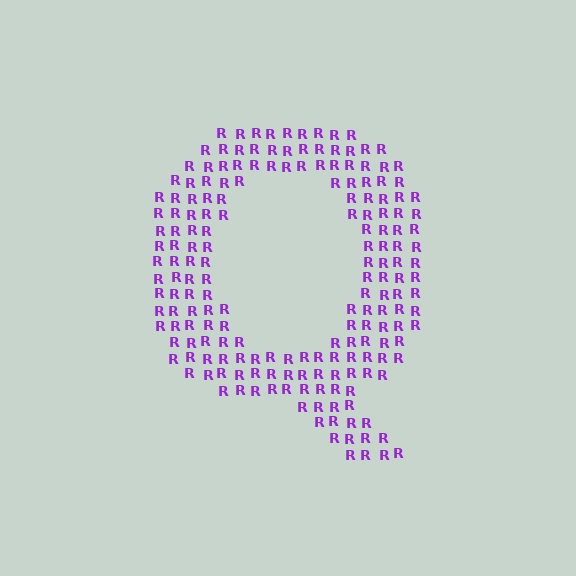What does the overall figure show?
The overall figure shows the letter Q.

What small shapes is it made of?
It is made of small letter R's.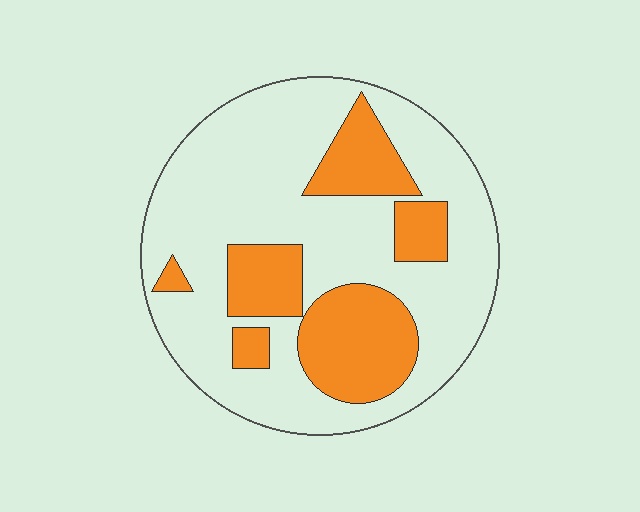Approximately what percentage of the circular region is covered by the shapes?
Approximately 30%.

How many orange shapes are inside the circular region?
6.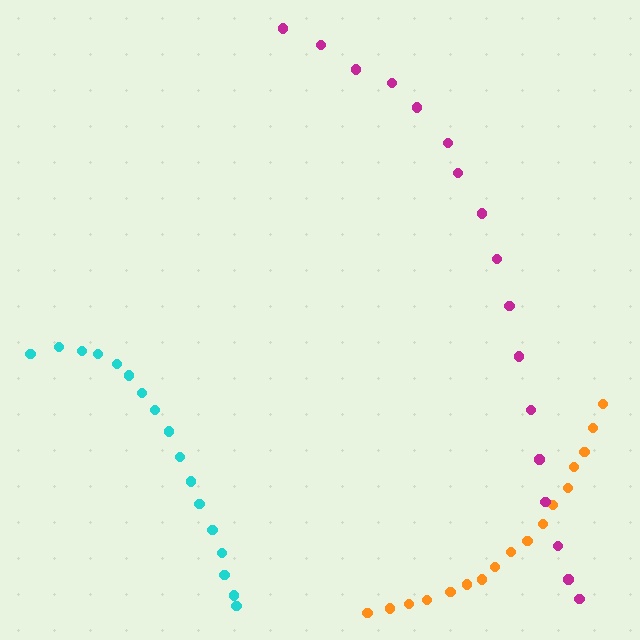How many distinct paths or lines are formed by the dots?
There are 3 distinct paths.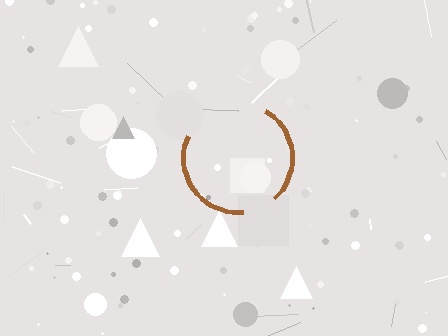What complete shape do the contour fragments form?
The contour fragments form a circle.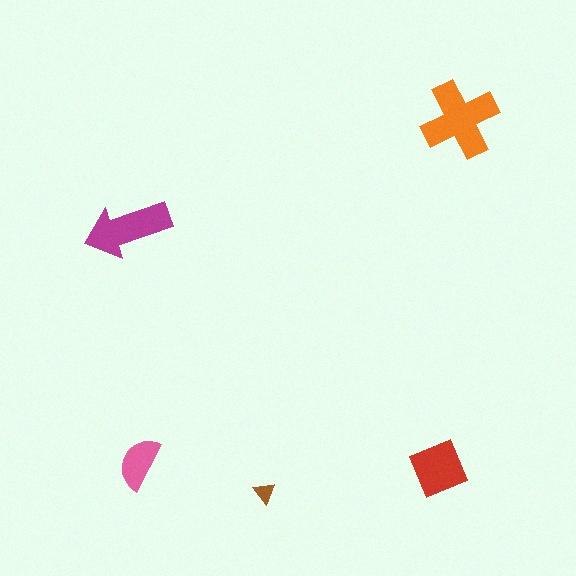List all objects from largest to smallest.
The orange cross, the magenta arrow, the red diamond, the pink semicircle, the brown triangle.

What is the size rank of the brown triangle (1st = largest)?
5th.